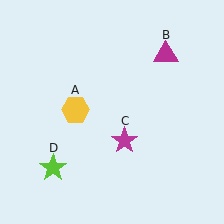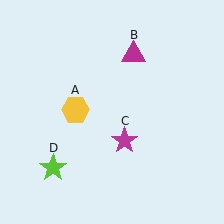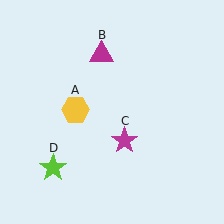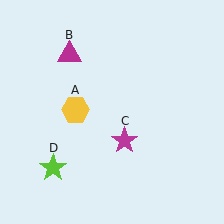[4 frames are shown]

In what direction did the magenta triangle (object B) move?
The magenta triangle (object B) moved left.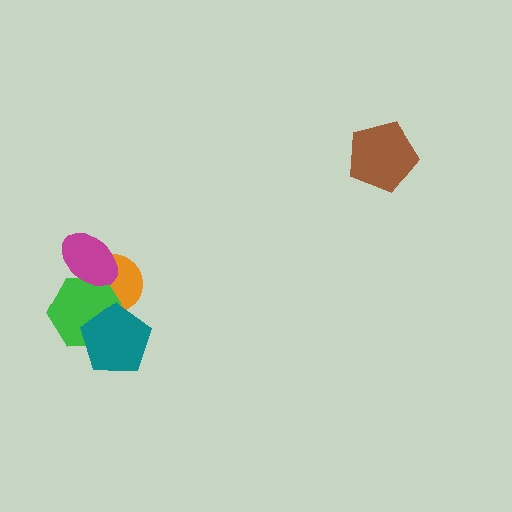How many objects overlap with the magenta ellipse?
2 objects overlap with the magenta ellipse.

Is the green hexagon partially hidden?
Yes, it is partially covered by another shape.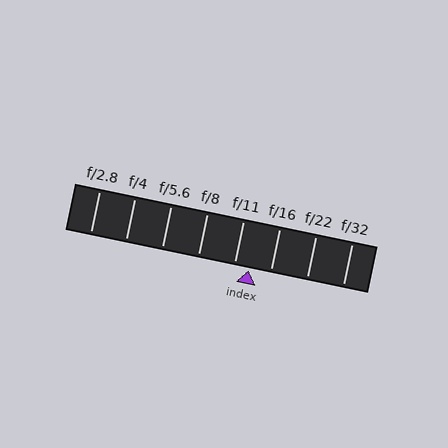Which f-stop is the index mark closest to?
The index mark is closest to f/11.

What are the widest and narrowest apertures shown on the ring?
The widest aperture shown is f/2.8 and the narrowest is f/32.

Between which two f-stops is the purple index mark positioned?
The index mark is between f/11 and f/16.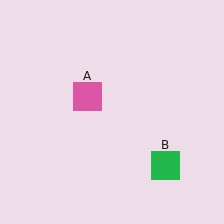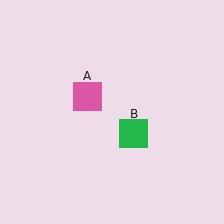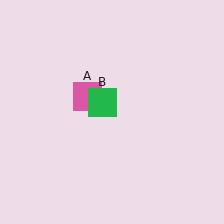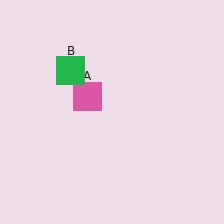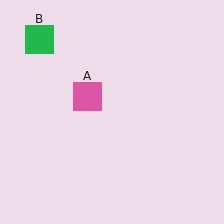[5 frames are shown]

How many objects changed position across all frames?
1 object changed position: green square (object B).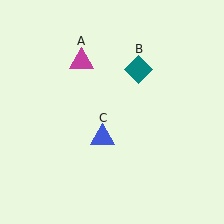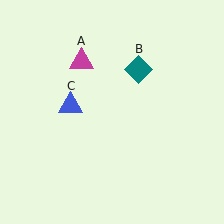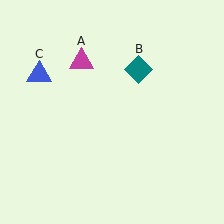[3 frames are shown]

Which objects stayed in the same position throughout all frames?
Magenta triangle (object A) and teal diamond (object B) remained stationary.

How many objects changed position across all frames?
1 object changed position: blue triangle (object C).